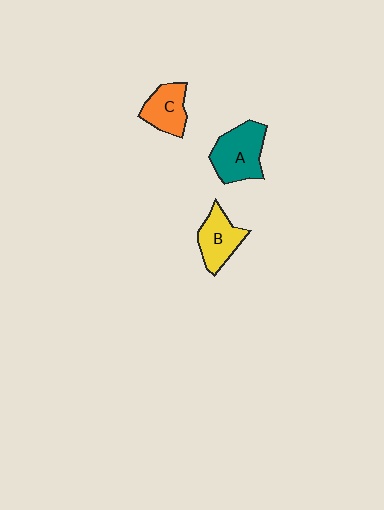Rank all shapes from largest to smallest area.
From largest to smallest: A (teal), B (yellow), C (orange).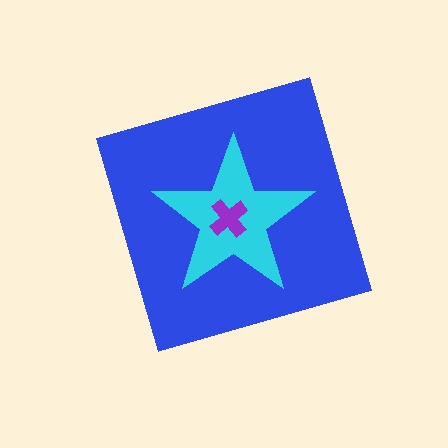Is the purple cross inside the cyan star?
Yes.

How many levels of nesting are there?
3.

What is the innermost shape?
The purple cross.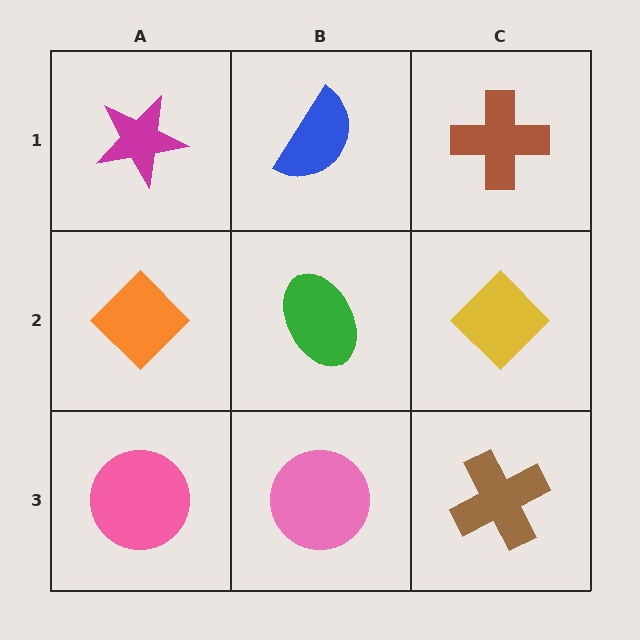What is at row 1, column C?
A brown cross.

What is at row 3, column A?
A pink circle.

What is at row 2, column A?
An orange diamond.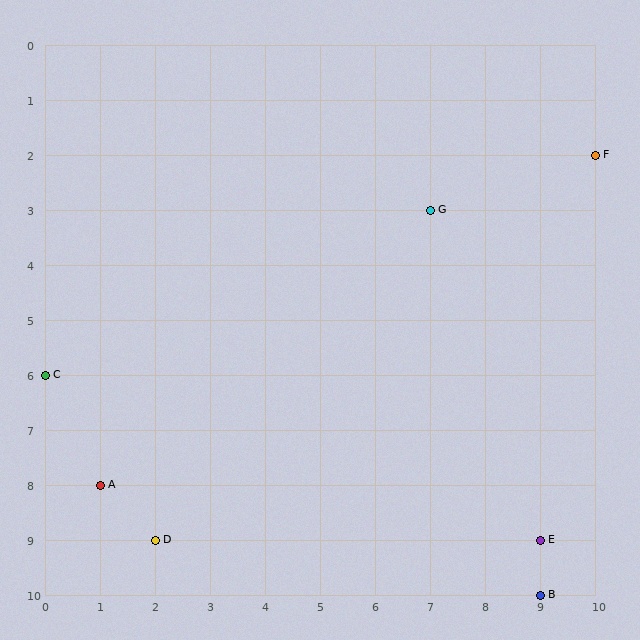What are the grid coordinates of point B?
Point B is at grid coordinates (9, 10).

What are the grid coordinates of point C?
Point C is at grid coordinates (0, 6).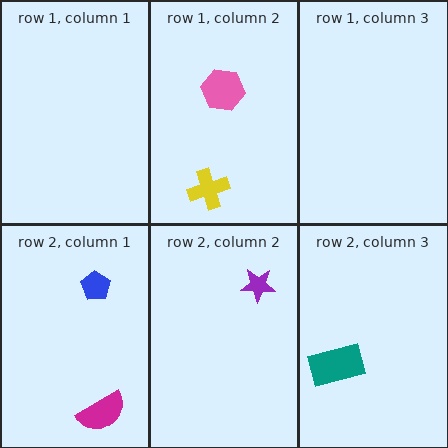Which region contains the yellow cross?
The row 1, column 2 region.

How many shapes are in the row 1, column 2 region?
2.